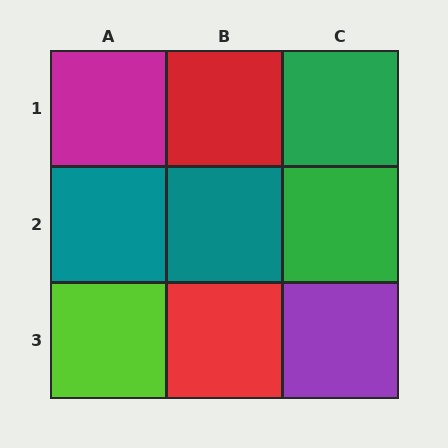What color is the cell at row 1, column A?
Magenta.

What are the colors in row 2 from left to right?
Teal, teal, green.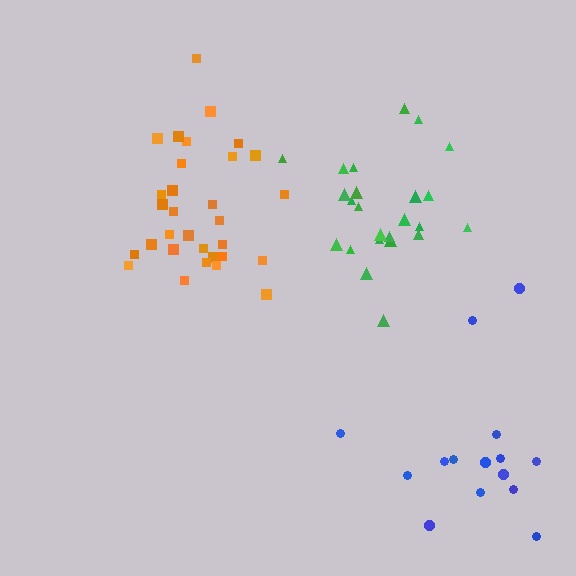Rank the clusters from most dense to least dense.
orange, green, blue.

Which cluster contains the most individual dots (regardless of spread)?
Orange (31).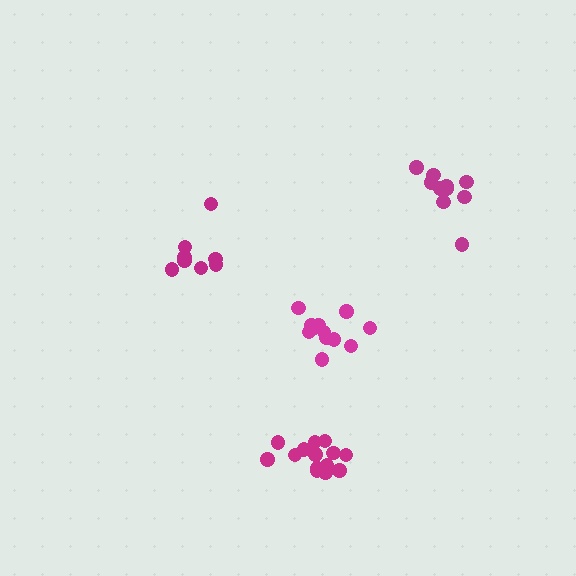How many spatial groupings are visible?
There are 4 spatial groupings.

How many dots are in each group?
Group 1: 14 dots, Group 2: 8 dots, Group 3: 11 dots, Group 4: 13 dots (46 total).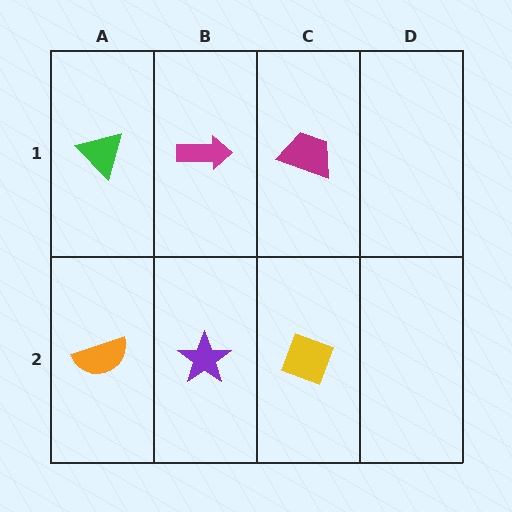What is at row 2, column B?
A purple star.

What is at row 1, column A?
A green triangle.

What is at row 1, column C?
A magenta trapezoid.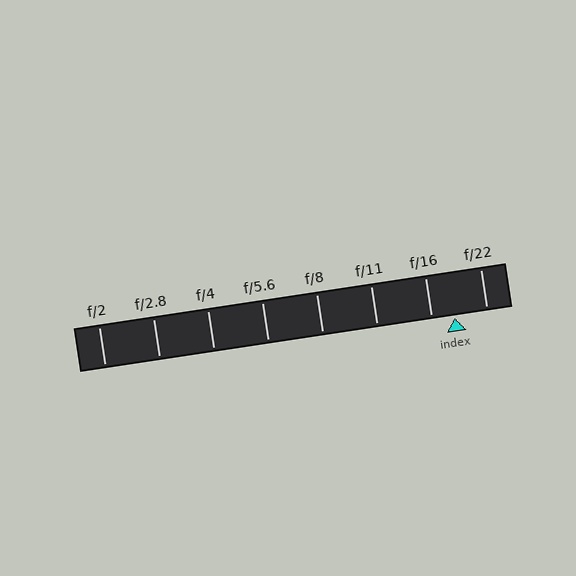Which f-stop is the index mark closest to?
The index mark is closest to f/16.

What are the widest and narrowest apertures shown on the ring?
The widest aperture shown is f/2 and the narrowest is f/22.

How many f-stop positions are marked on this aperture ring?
There are 8 f-stop positions marked.